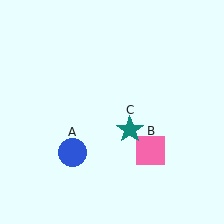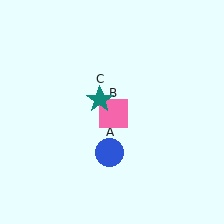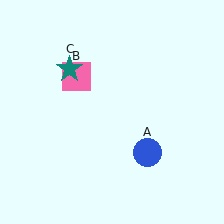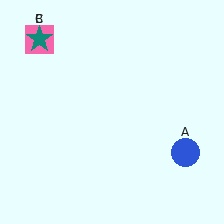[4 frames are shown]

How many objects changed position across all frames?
3 objects changed position: blue circle (object A), pink square (object B), teal star (object C).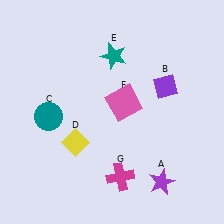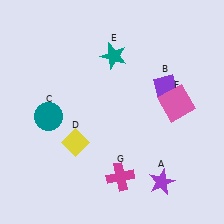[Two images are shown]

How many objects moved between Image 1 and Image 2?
1 object moved between the two images.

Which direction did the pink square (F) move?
The pink square (F) moved right.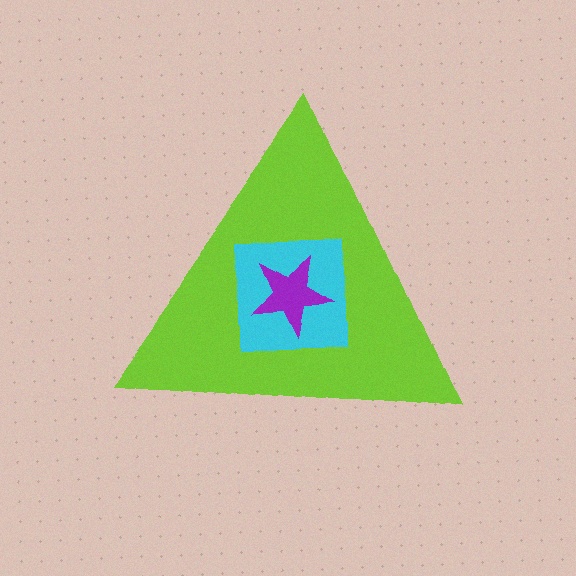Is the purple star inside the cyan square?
Yes.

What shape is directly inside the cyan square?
The purple star.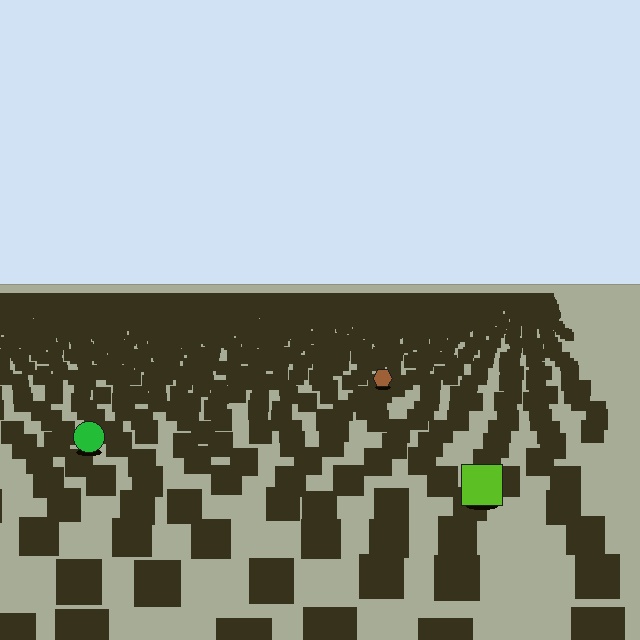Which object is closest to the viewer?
The lime square is closest. The texture marks near it are larger and more spread out.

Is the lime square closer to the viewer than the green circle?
Yes. The lime square is closer — you can tell from the texture gradient: the ground texture is coarser near it.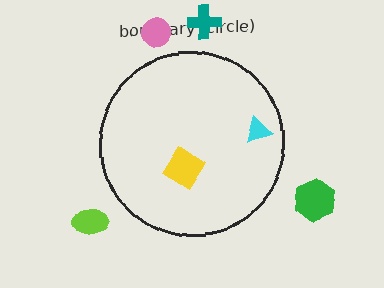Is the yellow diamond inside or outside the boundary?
Inside.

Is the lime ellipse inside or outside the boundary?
Outside.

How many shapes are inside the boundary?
2 inside, 4 outside.